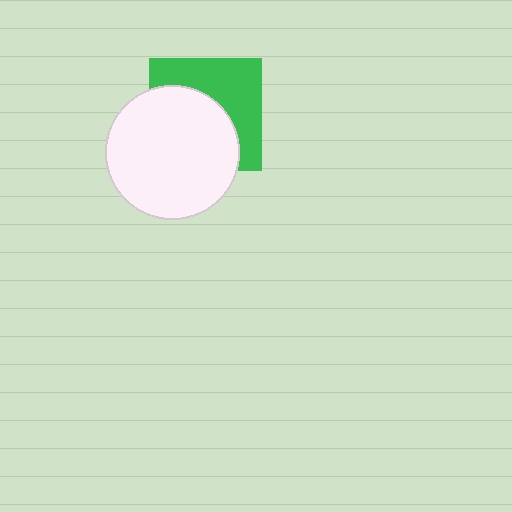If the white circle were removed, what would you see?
You would see the complete green square.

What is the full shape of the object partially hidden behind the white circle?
The partially hidden object is a green square.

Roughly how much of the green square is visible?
About half of it is visible (roughly 47%).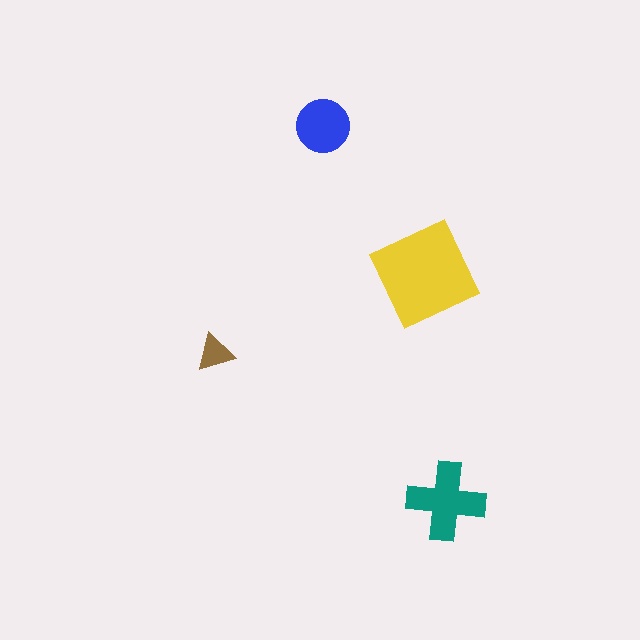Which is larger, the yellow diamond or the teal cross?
The yellow diamond.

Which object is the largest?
The yellow diamond.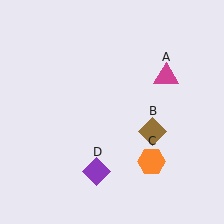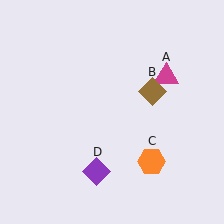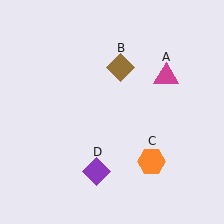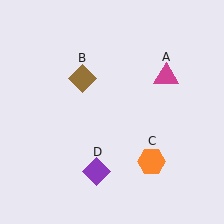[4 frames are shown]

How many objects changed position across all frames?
1 object changed position: brown diamond (object B).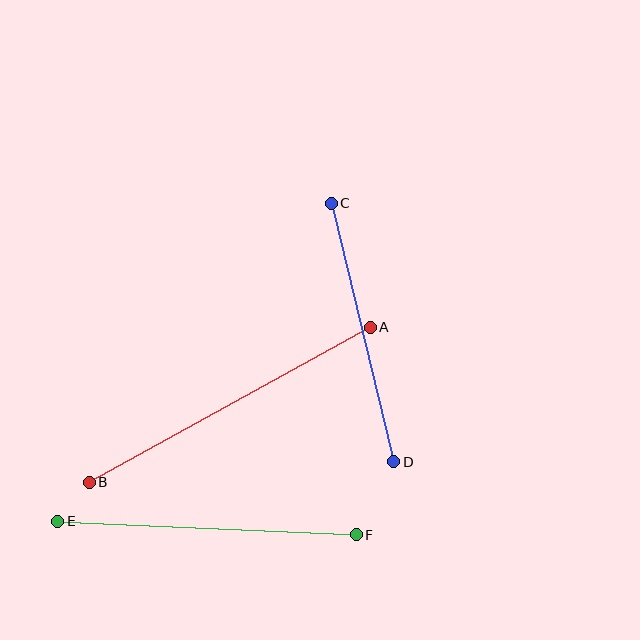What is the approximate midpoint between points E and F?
The midpoint is at approximately (207, 528) pixels.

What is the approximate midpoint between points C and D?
The midpoint is at approximately (363, 333) pixels.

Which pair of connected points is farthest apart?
Points A and B are farthest apart.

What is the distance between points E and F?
The distance is approximately 299 pixels.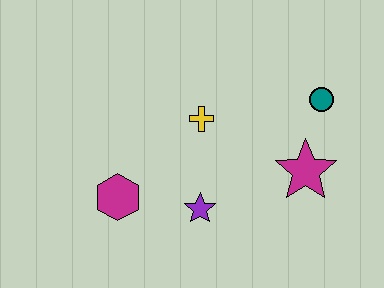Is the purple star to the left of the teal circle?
Yes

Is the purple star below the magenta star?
Yes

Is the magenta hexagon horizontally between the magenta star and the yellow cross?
No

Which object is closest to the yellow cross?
The purple star is closest to the yellow cross.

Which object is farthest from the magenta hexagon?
The teal circle is farthest from the magenta hexagon.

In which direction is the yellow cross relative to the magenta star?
The yellow cross is to the left of the magenta star.